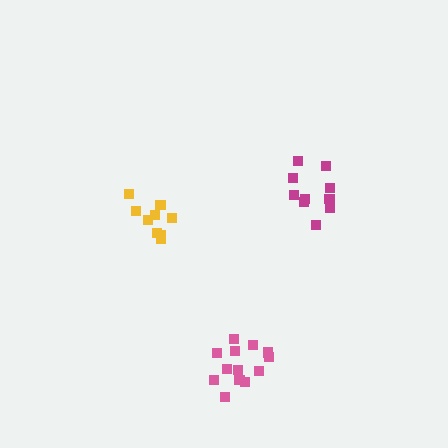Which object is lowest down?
The pink cluster is bottommost.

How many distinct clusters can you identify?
There are 3 distinct clusters.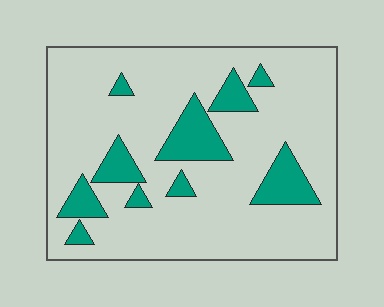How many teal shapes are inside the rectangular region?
10.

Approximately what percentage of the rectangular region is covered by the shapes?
Approximately 15%.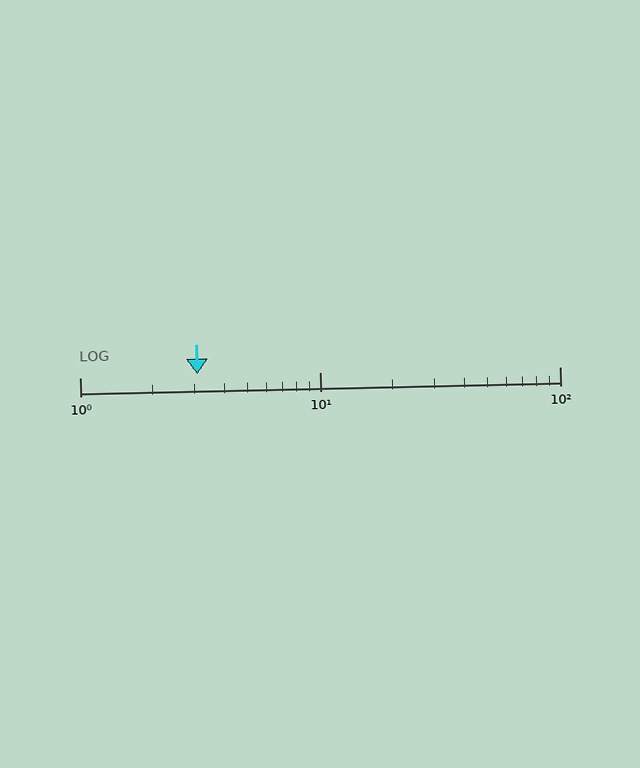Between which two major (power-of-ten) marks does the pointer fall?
The pointer is between 1 and 10.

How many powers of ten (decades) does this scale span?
The scale spans 2 decades, from 1 to 100.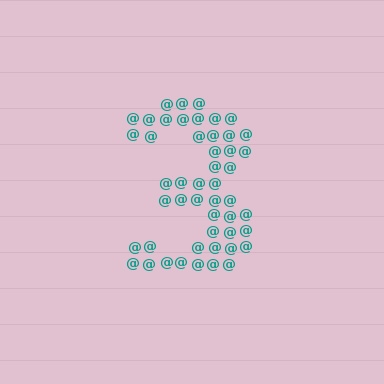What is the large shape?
The large shape is the digit 3.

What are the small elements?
The small elements are at signs.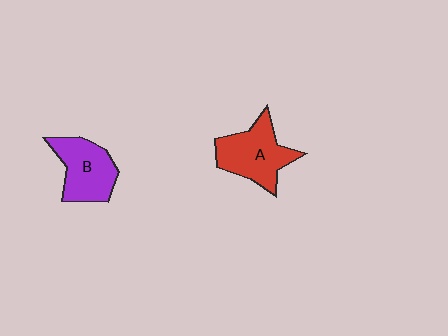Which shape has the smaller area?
Shape B (purple).